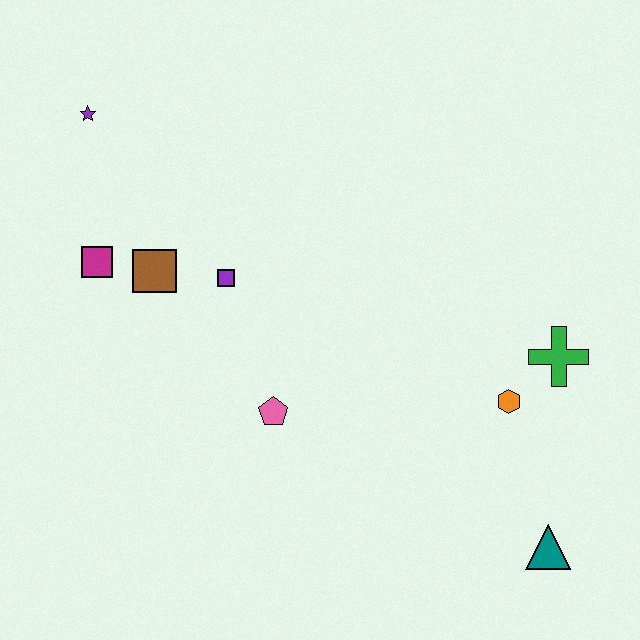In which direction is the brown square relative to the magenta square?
The brown square is to the right of the magenta square.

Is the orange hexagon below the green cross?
Yes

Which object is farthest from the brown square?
The teal triangle is farthest from the brown square.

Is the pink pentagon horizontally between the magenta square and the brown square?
No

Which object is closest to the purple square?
The brown square is closest to the purple square.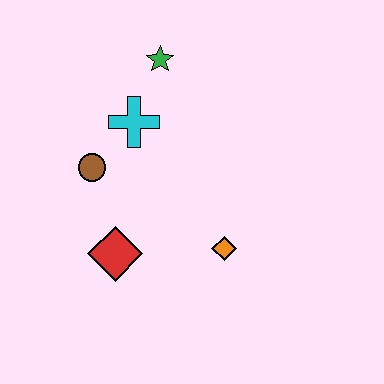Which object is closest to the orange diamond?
The red diamond is closest to the orange diamond.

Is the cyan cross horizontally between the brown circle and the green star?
Yes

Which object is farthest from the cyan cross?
The orange diamond is farthest from the cyan cross.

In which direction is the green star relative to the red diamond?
The green star is above the red diamond.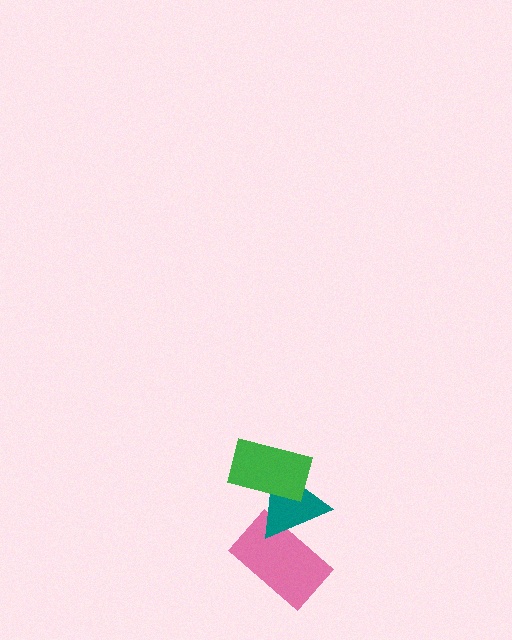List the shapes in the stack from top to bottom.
From top to bottom: the green rectangle, the teal triangle, the pink rectangle.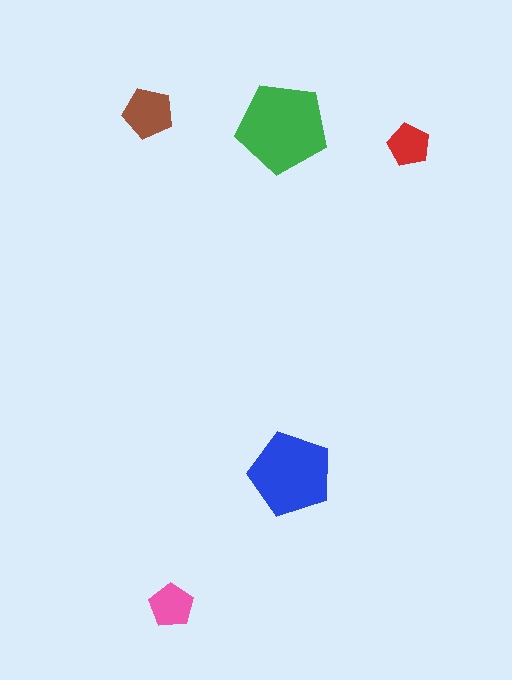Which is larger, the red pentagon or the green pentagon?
The green one.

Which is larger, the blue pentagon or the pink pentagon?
The blue one.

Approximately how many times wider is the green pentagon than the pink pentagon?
About 2 times wider.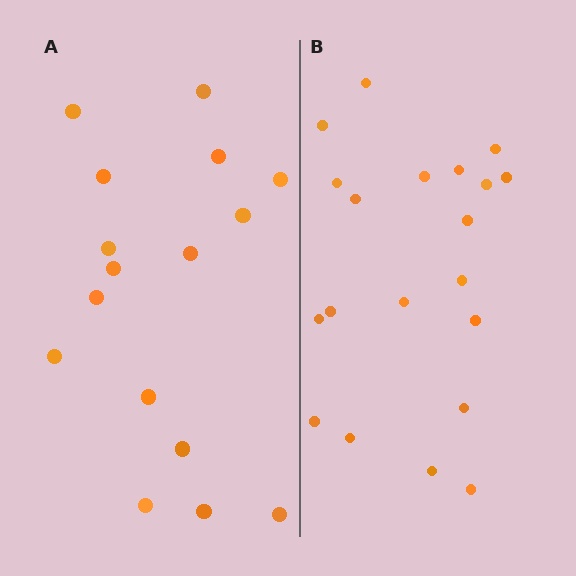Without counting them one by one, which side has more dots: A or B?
Region B (the right region) has more dots.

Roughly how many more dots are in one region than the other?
Region B has about 4 more dots than region A.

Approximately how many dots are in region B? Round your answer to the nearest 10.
About 20 dots.